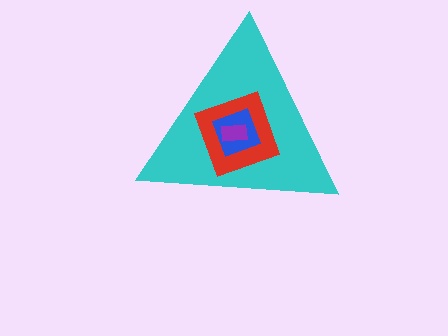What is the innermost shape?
The purple rectangle.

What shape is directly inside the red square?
The blue diamond.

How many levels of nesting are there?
4.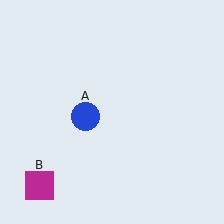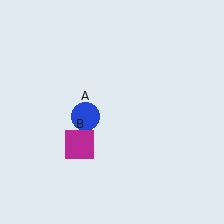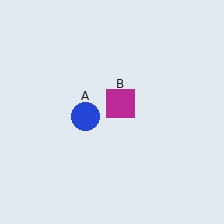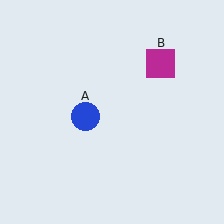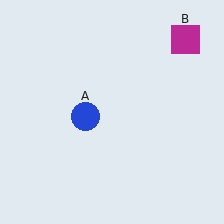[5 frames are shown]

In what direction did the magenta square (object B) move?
The magenta square (object B) moved up and to the right.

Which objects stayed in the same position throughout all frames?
Blue circle (object A) remained stationary.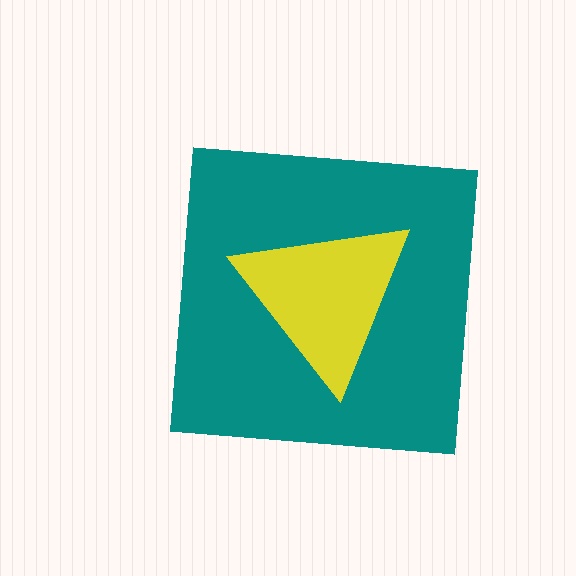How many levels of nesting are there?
2.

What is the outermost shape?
The teal square.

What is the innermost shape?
The yellow triangle.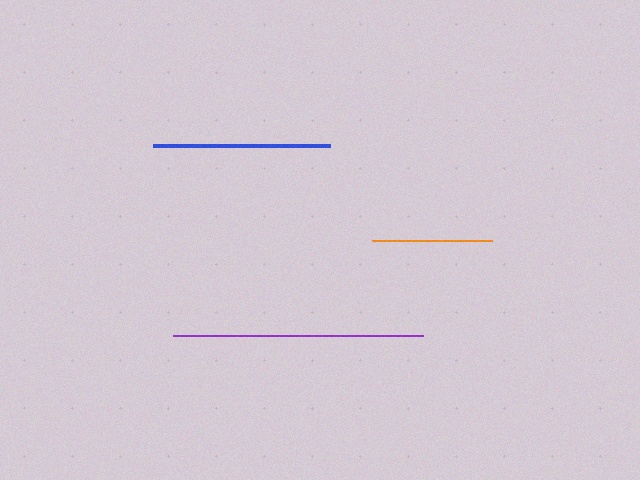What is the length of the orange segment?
The orange segment is approximately 120 pixels long.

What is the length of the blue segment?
The blue segment is approximately 177 pixels long.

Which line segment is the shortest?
The orange line is the shortest at approximately 120 pixels.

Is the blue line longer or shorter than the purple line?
The purple line is longer than the blue line.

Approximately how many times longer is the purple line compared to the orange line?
The purple line is approximately 2.1 times the length of the orange line.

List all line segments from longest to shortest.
From longest to shortest: purple, blue, orange.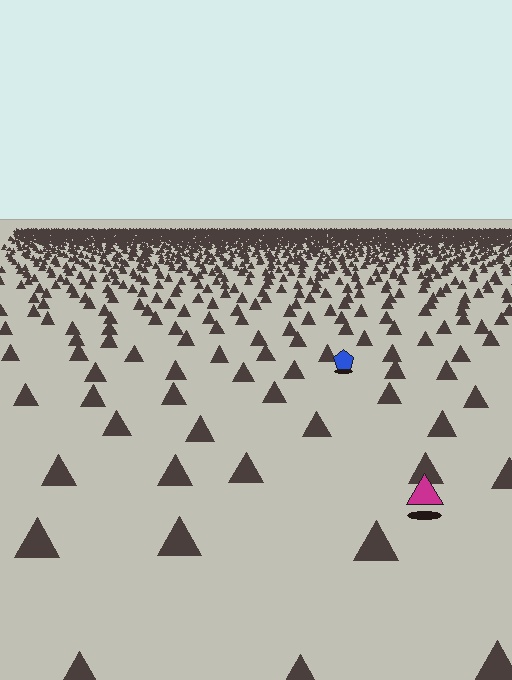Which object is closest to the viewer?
The magenta triangle is closest. The texture marks near it are larger and more spread out.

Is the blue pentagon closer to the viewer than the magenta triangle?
No. The magenta triangle is closer — you can tell from the texture gradient: the ground texture is coarser near it.